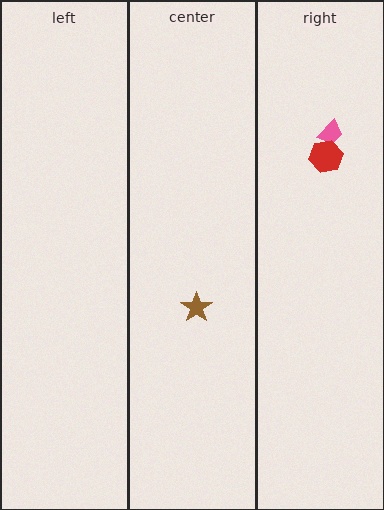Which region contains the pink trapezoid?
The right region.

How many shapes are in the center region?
1.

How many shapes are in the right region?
2.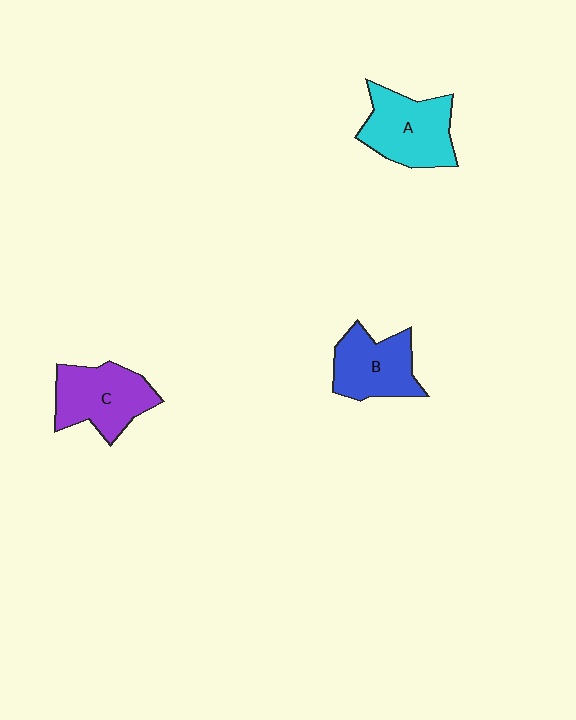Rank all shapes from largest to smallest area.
From largest to smallest: A (cyan), C (purple), B (blue).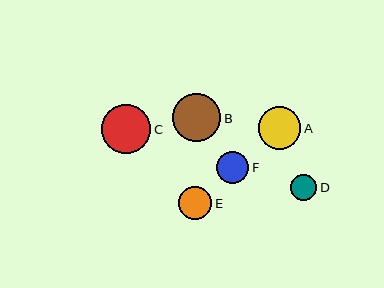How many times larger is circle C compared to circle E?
Circle C is approximately 1.5 times the size of circle E.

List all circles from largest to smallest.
From largest to smallest: C, B, A, E, F, D.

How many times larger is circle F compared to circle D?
Circle F is approximately 1.2 times the size of circle D.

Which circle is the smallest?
Circle D is the smallest with a size of approximately 27 pixels.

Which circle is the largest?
Circle C is the largest with a size of approximately 49 pixels.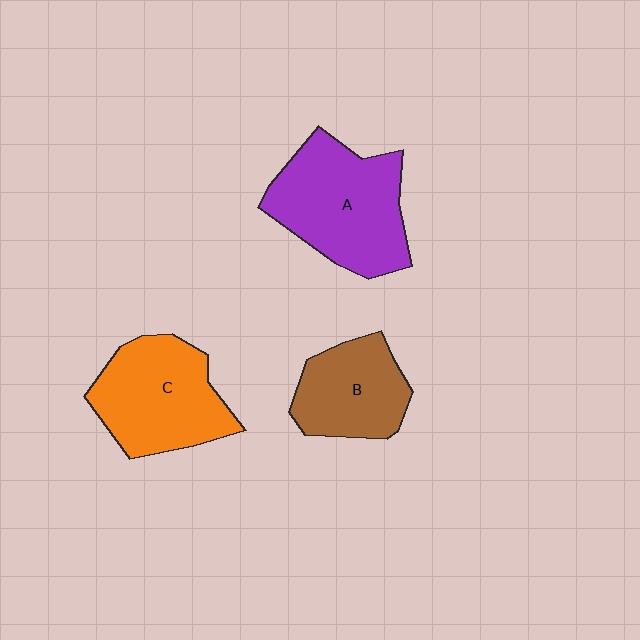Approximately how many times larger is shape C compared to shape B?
Approximately 1.3 times.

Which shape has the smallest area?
Shape B (brown).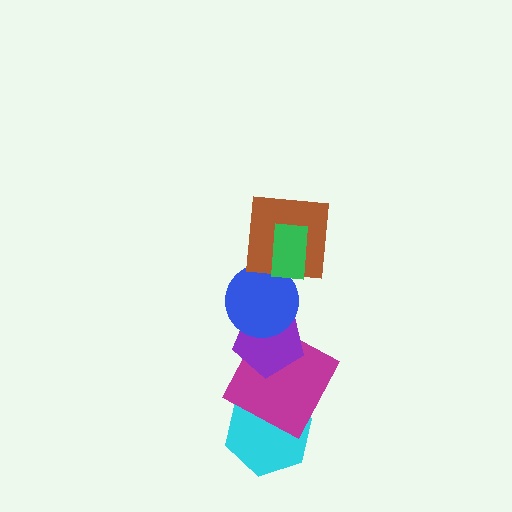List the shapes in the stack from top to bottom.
From top to bottom: the green rectangle, the brown square, the blue circle, the purple pentagon, the magenta square, the cyan hexagon.